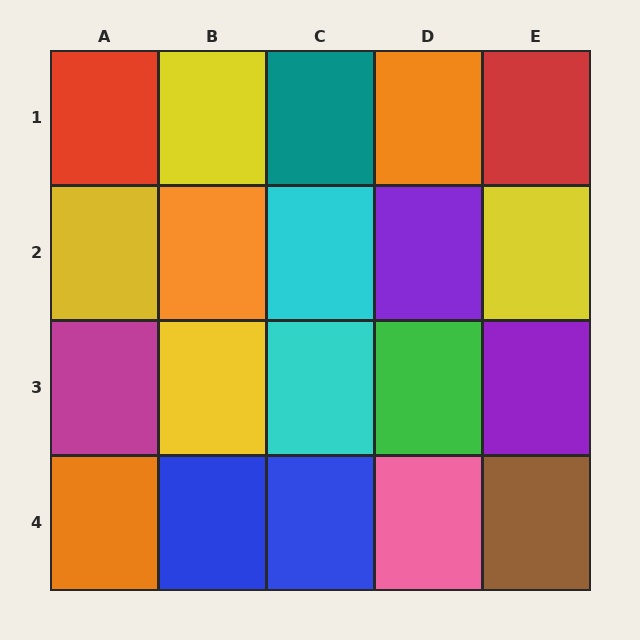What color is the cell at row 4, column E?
Brown.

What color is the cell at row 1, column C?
Teal.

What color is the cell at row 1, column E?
Red.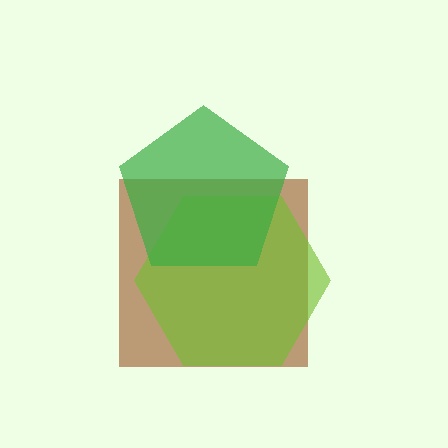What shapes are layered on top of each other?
The layered shapes are: a brown square, a lime hexagon, a green pentagon.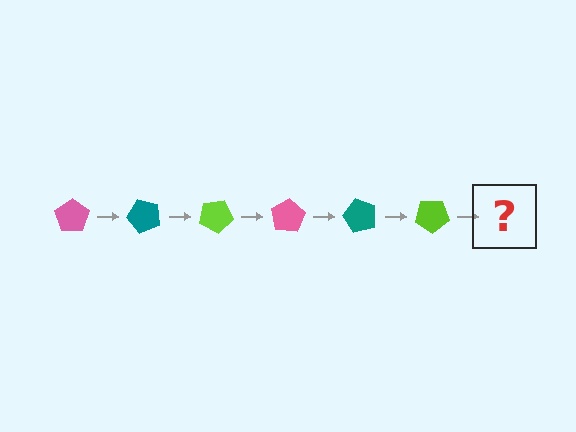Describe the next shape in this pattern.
It should be a pink pentagon, rotated 300 degrees from the start.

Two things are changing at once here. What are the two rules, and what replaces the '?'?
The two rules are that it rotates 50 degrees each step and the color cycles through pink, teal, and lime. The '?' should be a pink pentagon, rotated 300 degrees from the start.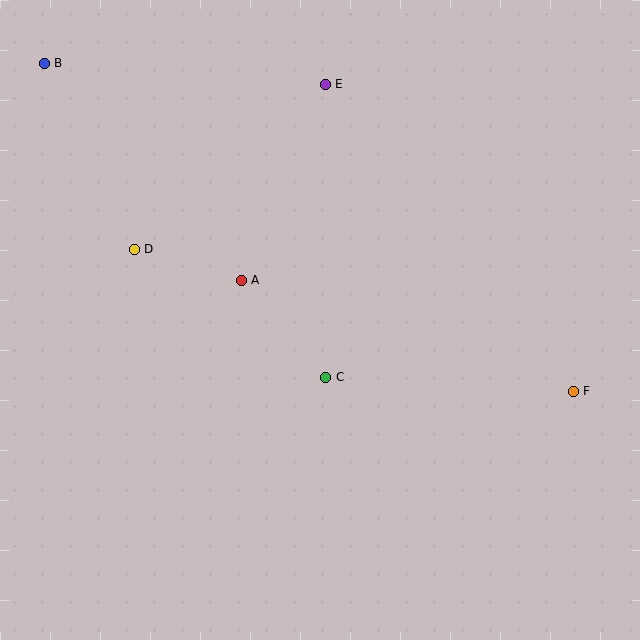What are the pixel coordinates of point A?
Point A is at (241, 280).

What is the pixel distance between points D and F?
The distance between D and F is 462 pixels.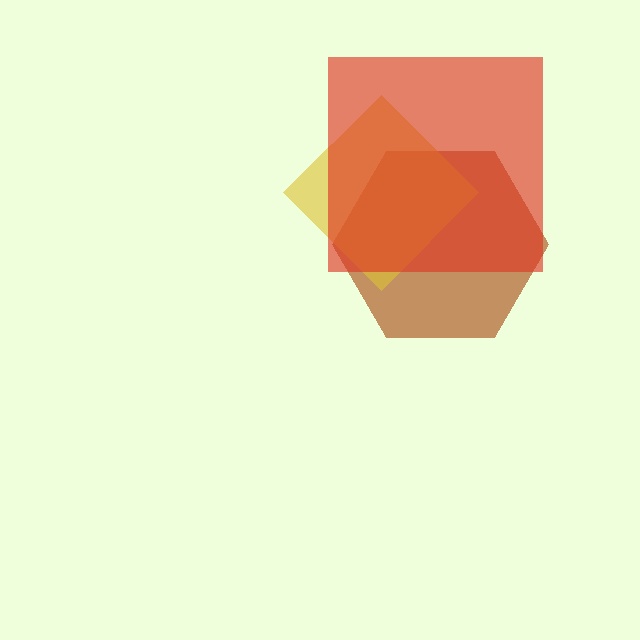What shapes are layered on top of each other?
The layered shapes are: a brown hexagon, a yellow diamond, a red square.